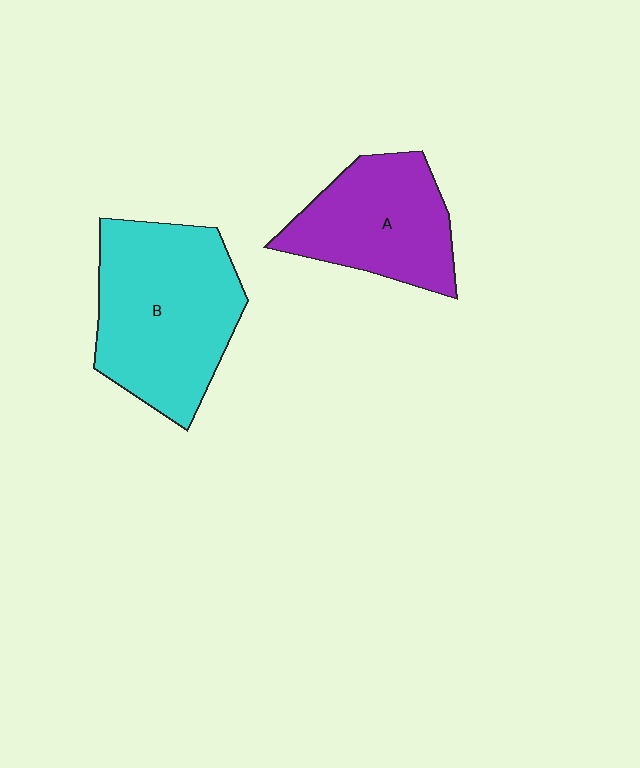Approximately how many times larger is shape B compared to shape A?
Approximately 1.4 times.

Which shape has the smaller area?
Shape A (purple).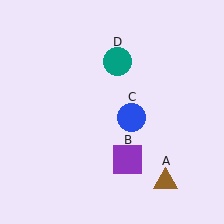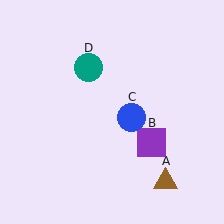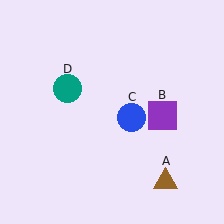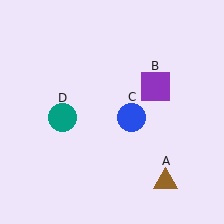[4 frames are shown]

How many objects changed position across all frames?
2 objects changed position: purple square (object B), teal circle (object D).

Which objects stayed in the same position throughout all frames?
Brown triangle (object A) and blue circle (object C) remained stationary.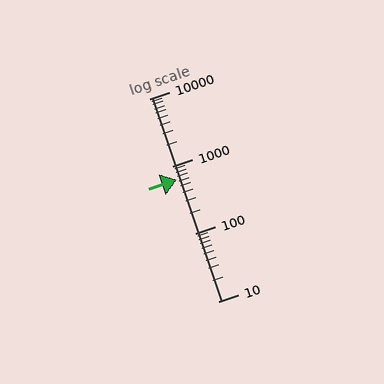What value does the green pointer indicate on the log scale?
The pointer indicates approximately 630.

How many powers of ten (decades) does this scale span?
The scale spans 3 decades, from 10 to 10000.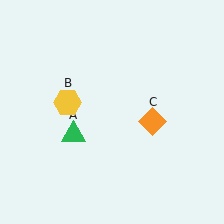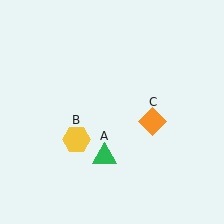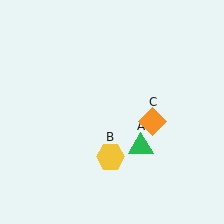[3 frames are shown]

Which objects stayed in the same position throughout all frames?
Orange diamond (object C) remained stationary.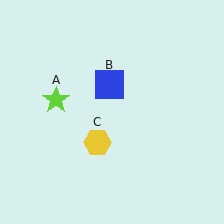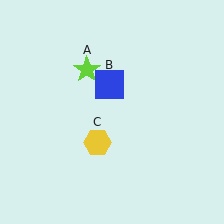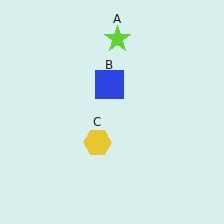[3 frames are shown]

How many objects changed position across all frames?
1 object changed position: lime star (object A).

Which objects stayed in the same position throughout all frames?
Blue square (object B) and yellow hexagon (object C) remained stationary.